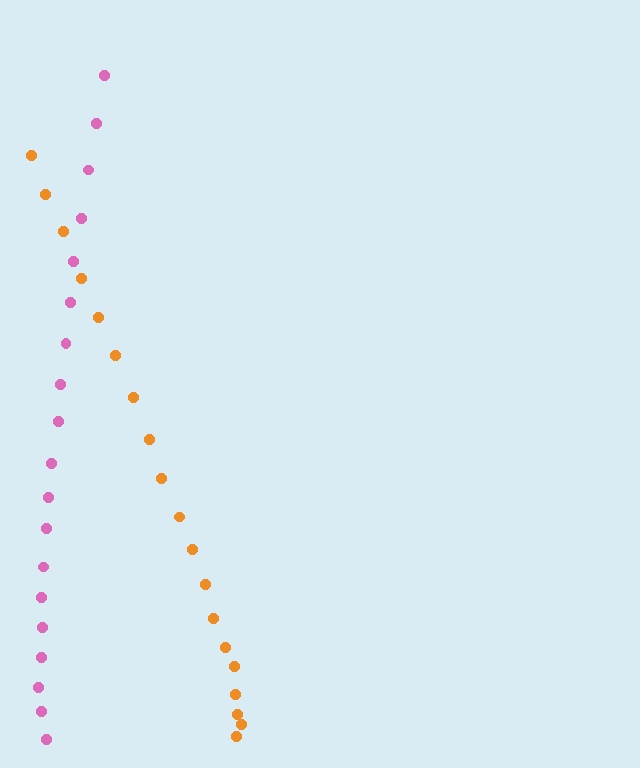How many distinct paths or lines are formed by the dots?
There are 2 distinct paths.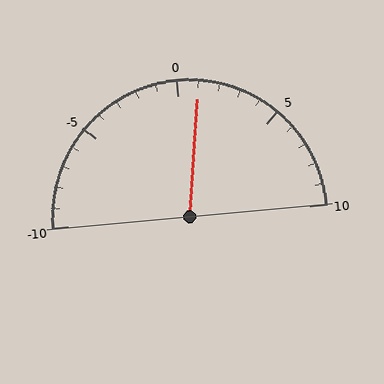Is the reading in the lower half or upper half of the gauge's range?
The reading is in the upper half of the range (-10 to 10).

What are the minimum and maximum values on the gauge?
The gauge ranges from -10 to 10.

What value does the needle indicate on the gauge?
The needle indicates approximately 1.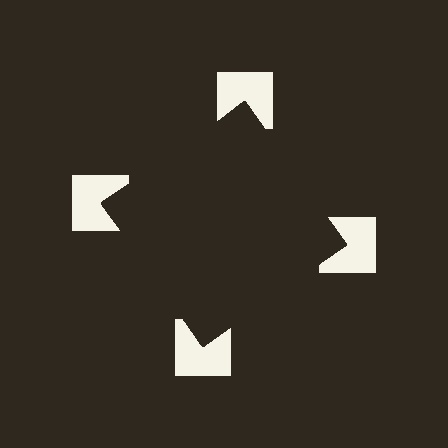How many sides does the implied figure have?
4 sides.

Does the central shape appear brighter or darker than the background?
It typically appears slightly darker than the background, even though no actual brightness change is drawn.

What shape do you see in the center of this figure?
An illusory square — its edges are inferred from the aligned wedge cuts in the notched squares, not physically drawn.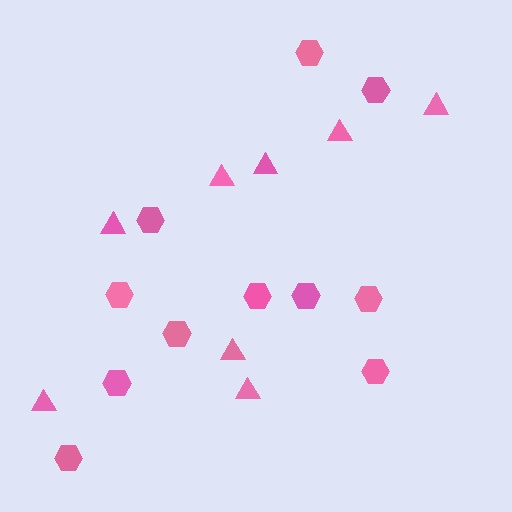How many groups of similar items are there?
There are 2 groups: one group of triangles (8) and one group of hexagons (11).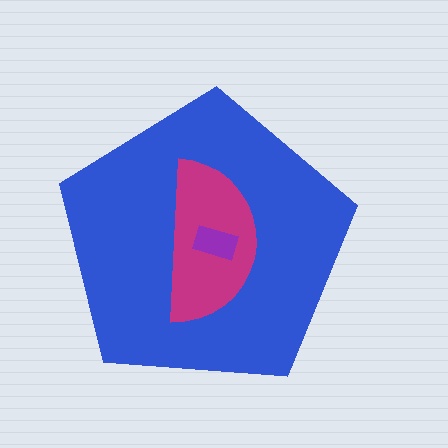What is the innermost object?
The purple rectangle.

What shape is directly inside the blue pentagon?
The magenta semicircle.